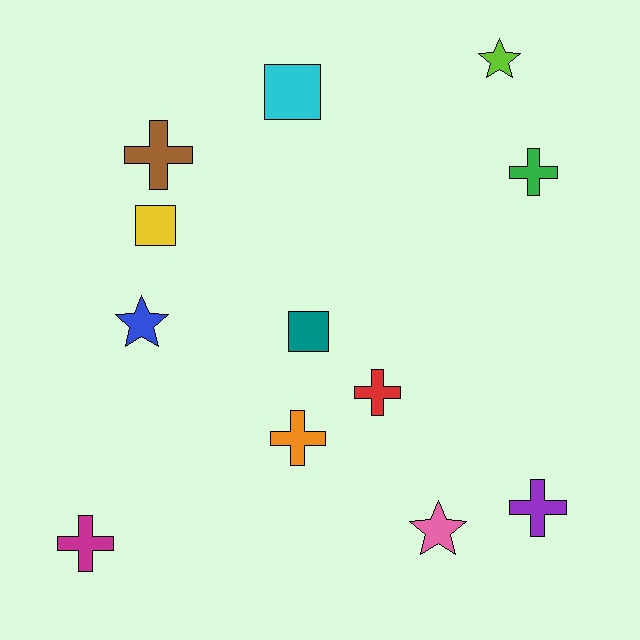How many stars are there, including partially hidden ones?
There are 3 stars.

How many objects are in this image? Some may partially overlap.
There are 12 objects.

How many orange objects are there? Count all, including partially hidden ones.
There is 1 orange object.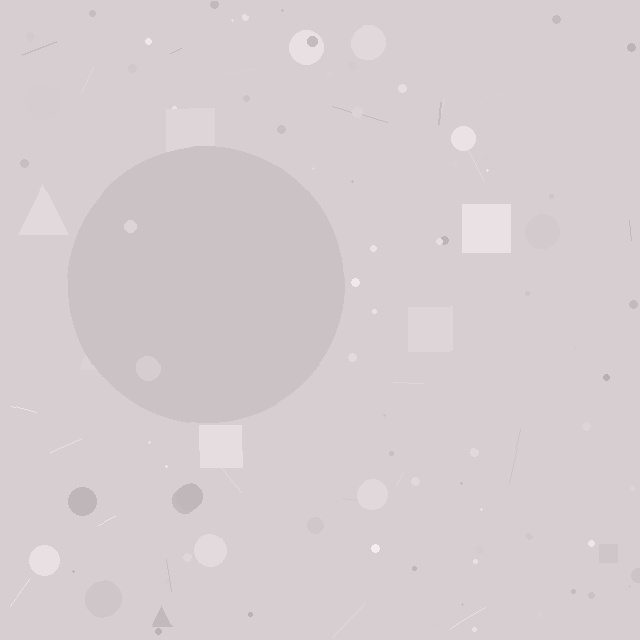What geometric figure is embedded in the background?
A circle is embedded in the background.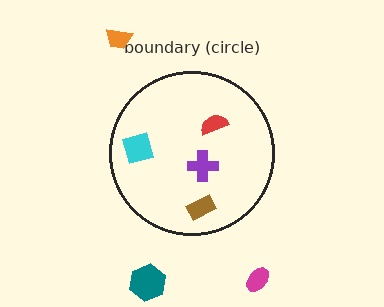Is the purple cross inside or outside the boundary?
Inside.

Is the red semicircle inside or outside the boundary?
Inside.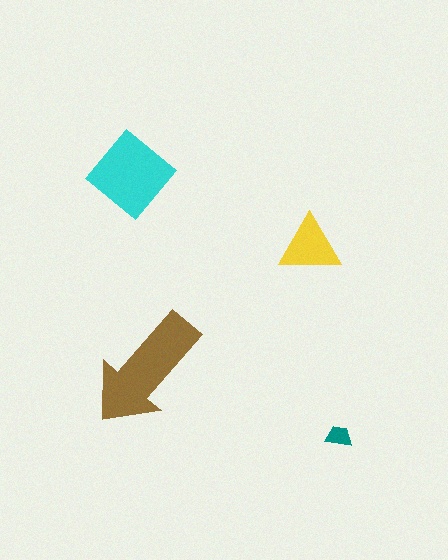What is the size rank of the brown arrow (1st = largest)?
1st.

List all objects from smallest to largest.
The teal trapezoid, the yellow triangle, the cyan diamond, the brown arrow.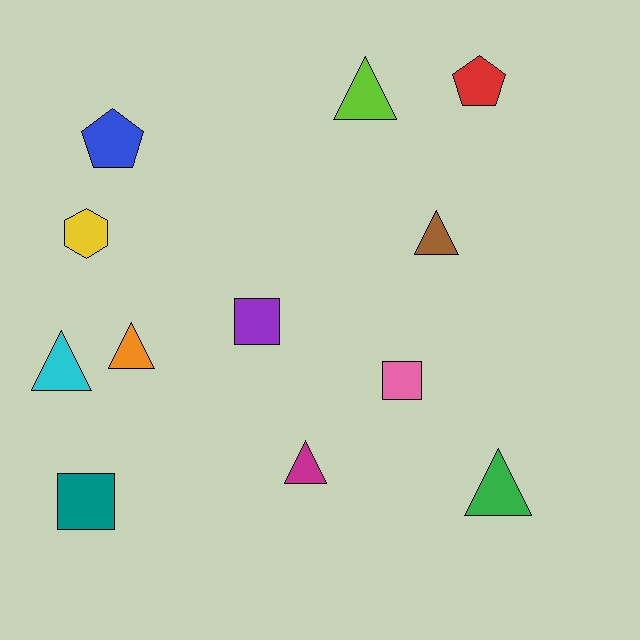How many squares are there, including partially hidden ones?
There are 3 squares.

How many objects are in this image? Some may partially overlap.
There are 12 objects.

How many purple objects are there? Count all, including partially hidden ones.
There is 1 purple object.